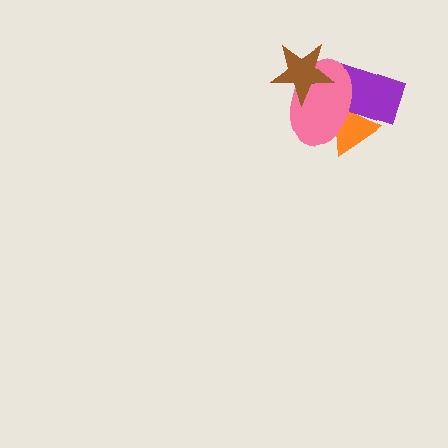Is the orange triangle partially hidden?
Yes, it is partially covered by another shape.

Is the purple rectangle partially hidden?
Yes, it is partially covered by another shape.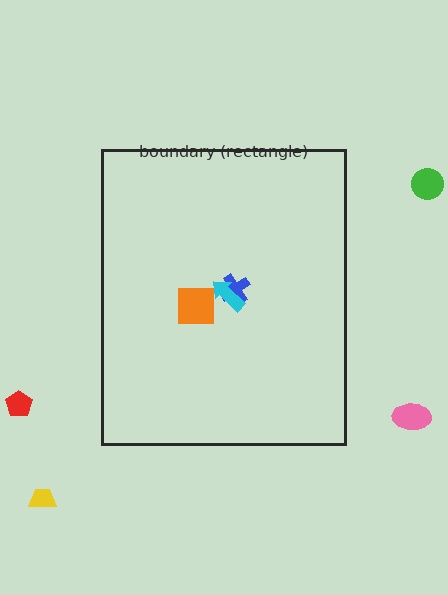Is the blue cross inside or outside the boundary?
Inside.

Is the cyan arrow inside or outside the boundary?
Inside.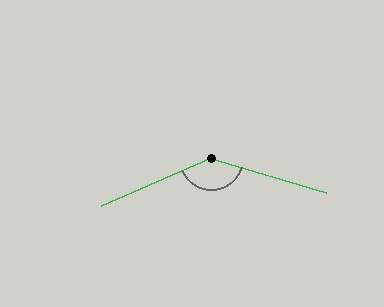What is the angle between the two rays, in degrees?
Approximately 139 degrees.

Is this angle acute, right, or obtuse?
It is obtuse.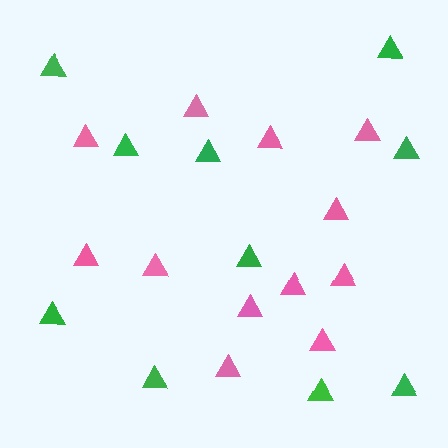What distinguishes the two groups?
There are 2 groups: one group of pink triangles (12) and one group of green triangles (10).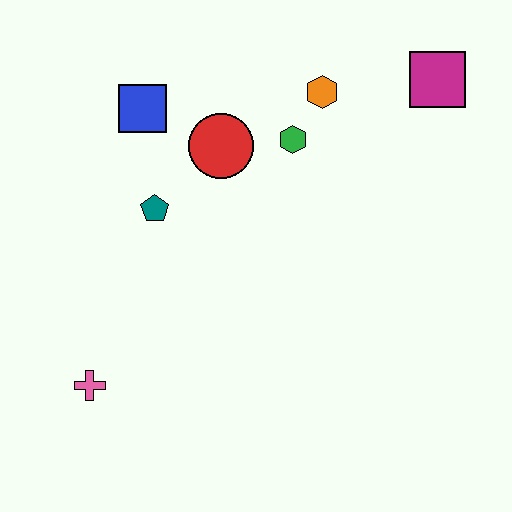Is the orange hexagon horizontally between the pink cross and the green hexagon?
No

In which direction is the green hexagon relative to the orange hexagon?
The green hexagon is below the orange hexagon.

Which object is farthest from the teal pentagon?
The magenta square is farthest from the teal pentagon.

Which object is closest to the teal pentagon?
The red circle is closest to the teal pentagon.